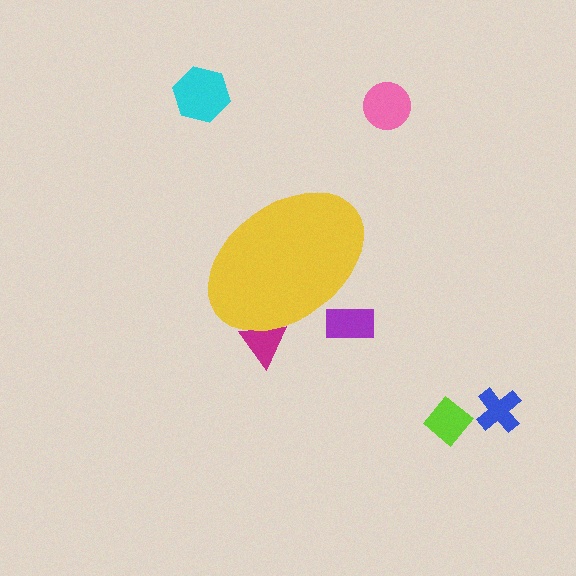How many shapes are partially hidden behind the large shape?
2 shapes are partially hidden.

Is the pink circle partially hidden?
No, the pink circle is fully visible.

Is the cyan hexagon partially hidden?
No, the cyan hexagon is fully visible.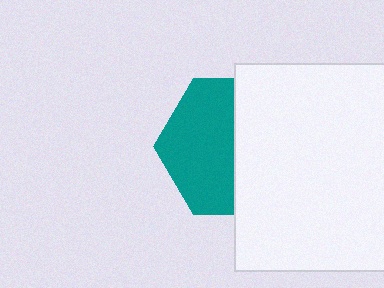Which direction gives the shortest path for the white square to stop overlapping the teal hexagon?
Moving right gives the shortest separation.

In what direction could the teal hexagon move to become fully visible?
The teal hexagon could move left. That would shift it out from behind the white square entirely.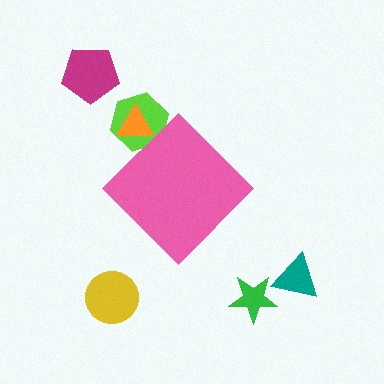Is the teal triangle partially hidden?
No, the teal triangle is fully visible.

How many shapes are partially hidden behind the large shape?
2 shapes are partially hidden.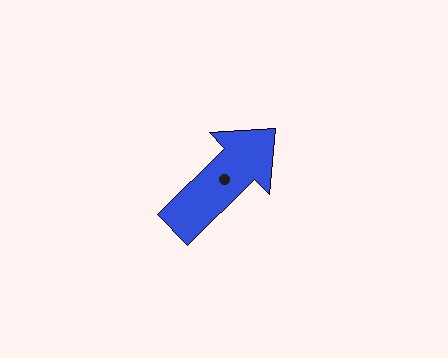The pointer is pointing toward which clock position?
Roughly 2 o'clock.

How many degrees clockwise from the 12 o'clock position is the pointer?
Approximately 46 degrees.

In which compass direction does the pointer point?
Northeast.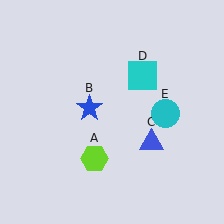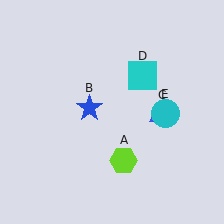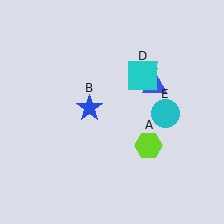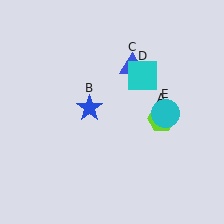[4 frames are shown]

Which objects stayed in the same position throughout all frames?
Blue star (object B) and cyan square (object D) and cyan circle (object E) remained stationary.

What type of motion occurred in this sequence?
The lime hexagon (object A), blue triangle (object C) rotated counterclockwise around the center of the scene.